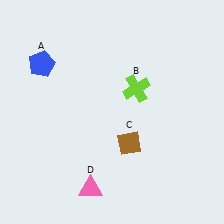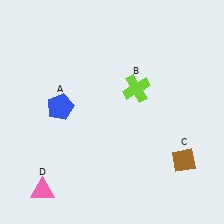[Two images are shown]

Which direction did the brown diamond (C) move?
The brown diamond (C) moved right.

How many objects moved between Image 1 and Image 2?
3 objects moved between the two images.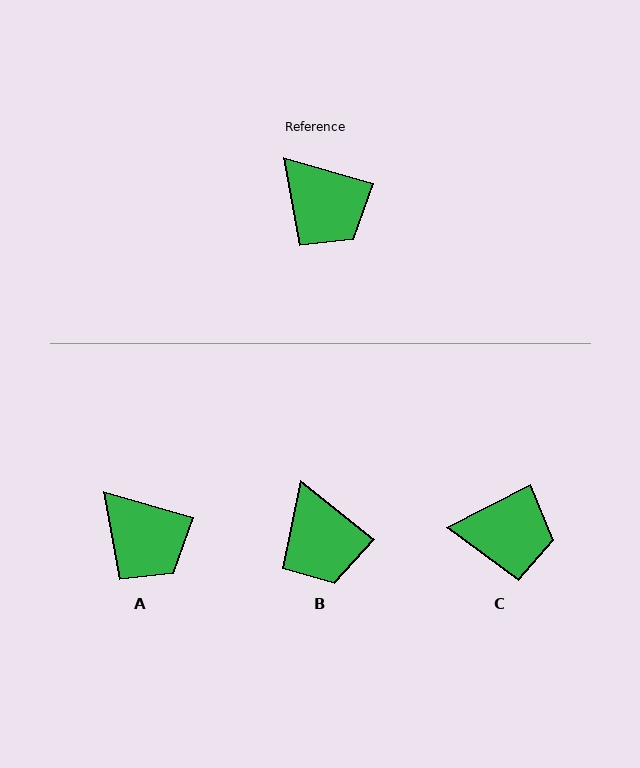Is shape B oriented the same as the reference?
No, it is off by about 23 degrees.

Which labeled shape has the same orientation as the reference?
A.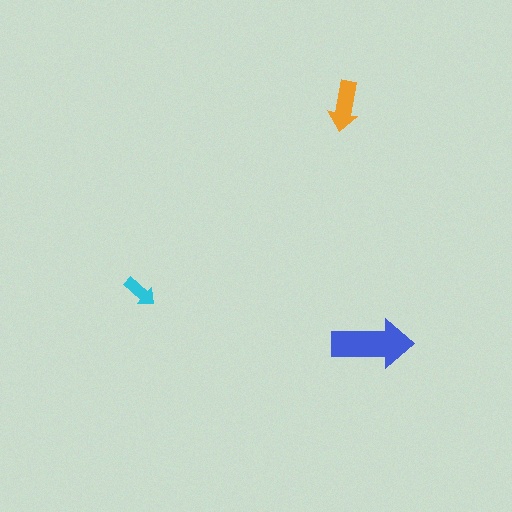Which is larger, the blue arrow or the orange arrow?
The blue one.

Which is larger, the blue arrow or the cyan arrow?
The blue one.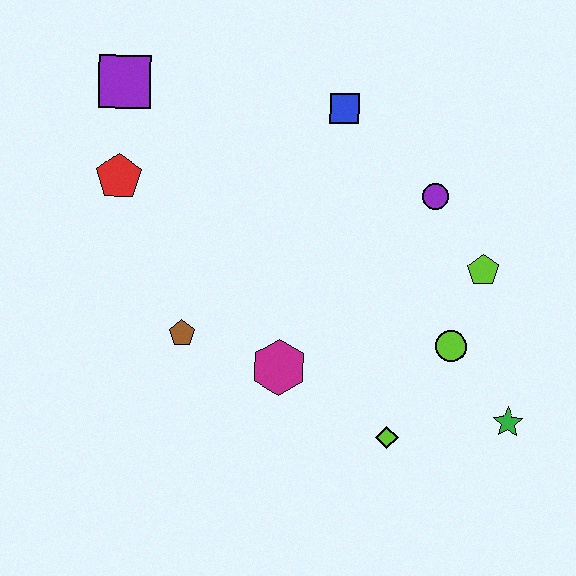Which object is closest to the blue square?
The purple circle is closest to the blue square.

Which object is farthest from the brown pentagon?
The green star is farthest from the brown pentagon.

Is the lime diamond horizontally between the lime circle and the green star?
No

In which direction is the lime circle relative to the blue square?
The lime circle is below the blue square.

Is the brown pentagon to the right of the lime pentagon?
No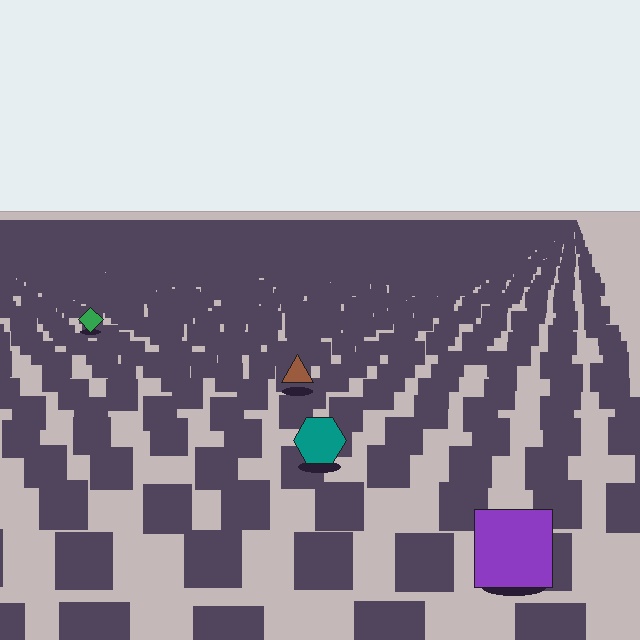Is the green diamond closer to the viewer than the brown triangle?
No. The brown triangle is closer — you can tell from the texture gradient: the ground texture is coarser near it.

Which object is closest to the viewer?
The purple square is closest. The texture marks near it are larger and more spread out.